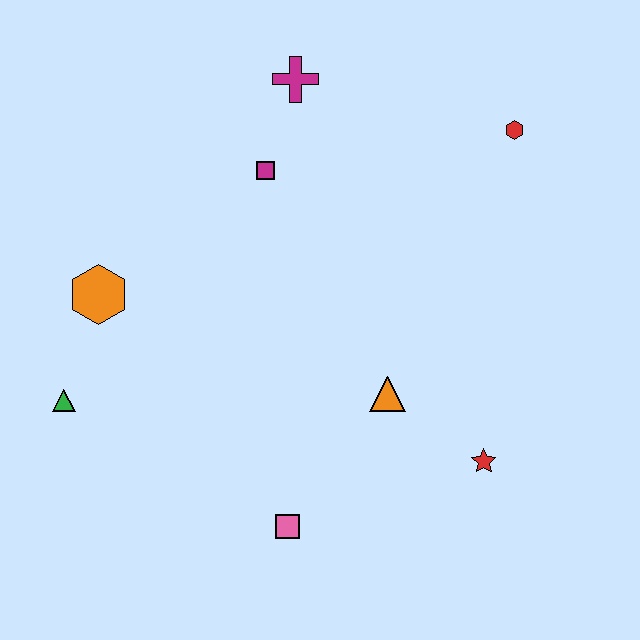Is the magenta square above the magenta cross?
No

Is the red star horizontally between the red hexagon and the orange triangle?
Yes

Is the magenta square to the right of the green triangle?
Yes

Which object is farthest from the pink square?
The red hexagon is farthest from the pink square.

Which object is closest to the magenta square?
The magenta cross is closest to the magenta square.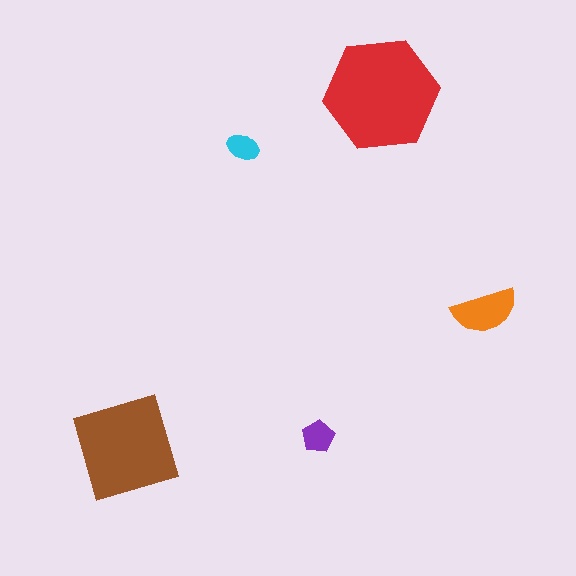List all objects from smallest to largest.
The cyan ellipse, the purple pentagon, the orange semicircle, the brown square, the red hexagon.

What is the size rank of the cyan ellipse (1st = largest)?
5th.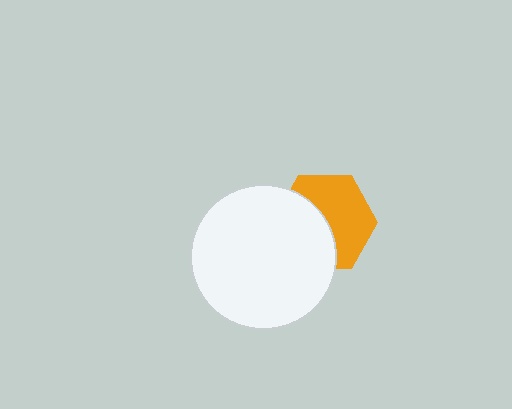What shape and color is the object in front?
The object in front is a white circle.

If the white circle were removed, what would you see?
You would see the complete orange hexagon.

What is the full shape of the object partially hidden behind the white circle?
The partially hidden object is an orange hexagon.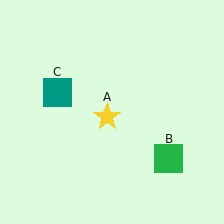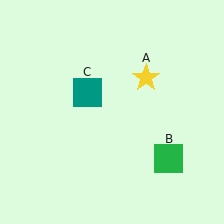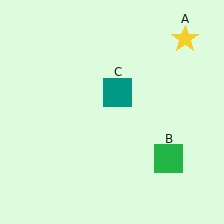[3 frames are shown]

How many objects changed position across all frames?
2 objects changed position: yellow star (object A), teal square (object C).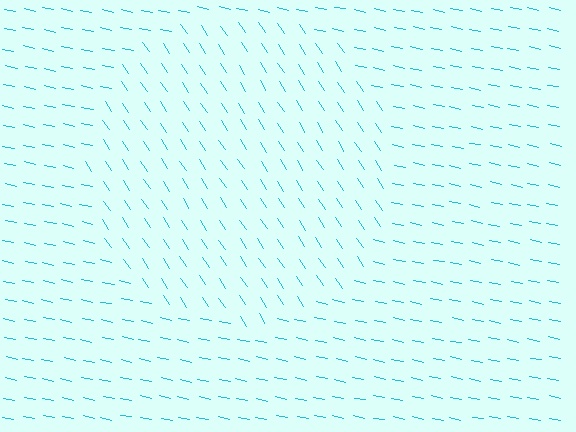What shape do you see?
I see a circle.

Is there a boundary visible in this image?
Yes, there is a texture boundary formed by a change in line orientation.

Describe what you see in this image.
The image is filled with small cyan line segments. A circle region in the image has lines oriented differently from the surrounding lines, creating a visible texture boundary.